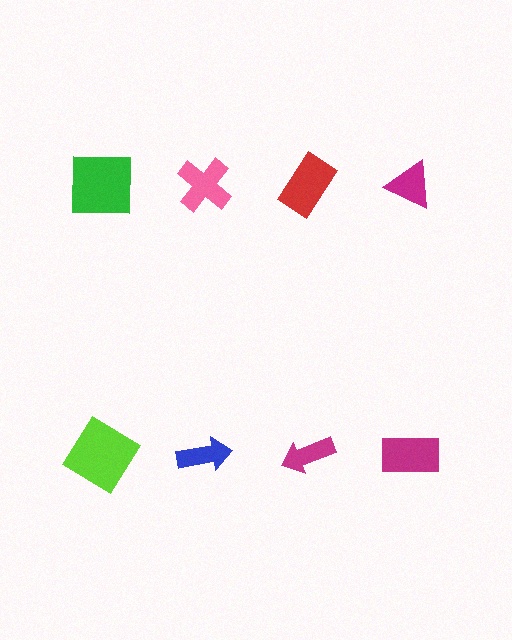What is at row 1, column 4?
A magenta triangle.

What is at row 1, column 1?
A green square.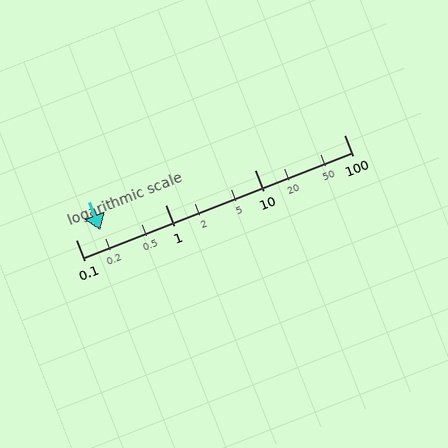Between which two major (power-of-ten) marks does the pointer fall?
The pointer is between 0.1 and 1.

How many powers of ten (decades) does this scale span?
The scale spans 3 decades, from 0.1 to 100.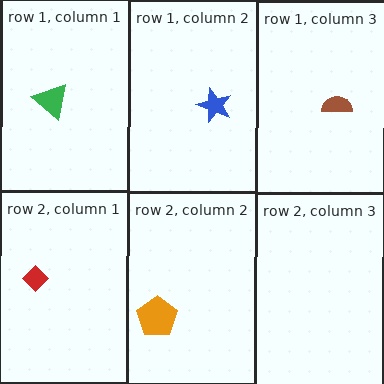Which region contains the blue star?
The row 1, column 2 region.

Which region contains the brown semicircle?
The row 1, column 3 region.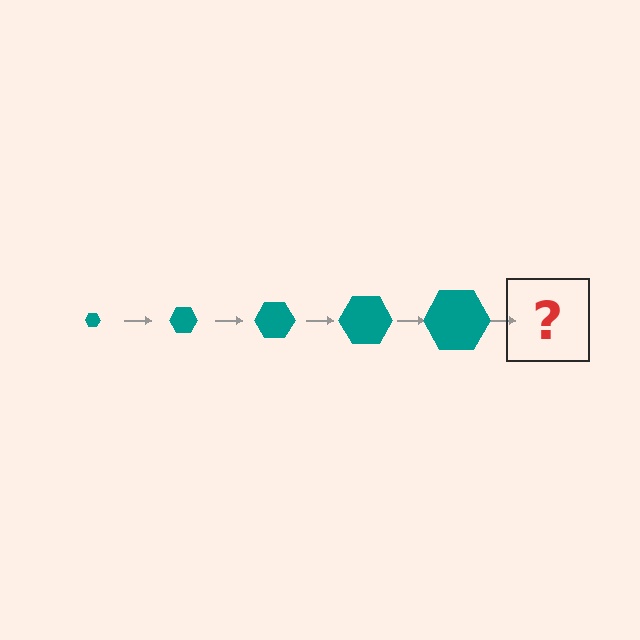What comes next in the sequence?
The next element should be a teal hexagon, larger than the previous one.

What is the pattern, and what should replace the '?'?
The pattern is that the hexagon gets progressively larger each step. The '?' should be a teal hexagon, larger than the previous one.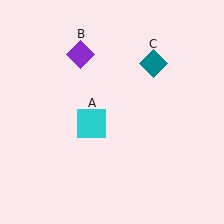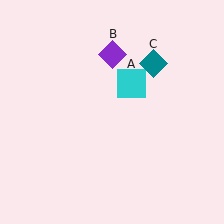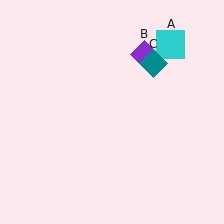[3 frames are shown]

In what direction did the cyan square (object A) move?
The cyan square (object A) moved up and to the right.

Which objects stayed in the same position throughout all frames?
Teal diamond (object C) remained stationary.